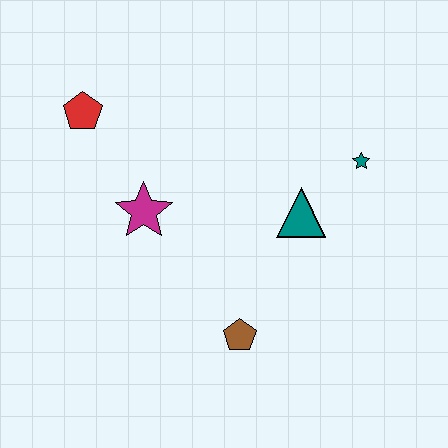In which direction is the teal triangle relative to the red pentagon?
The teal triangle is to the right of the red pentagon.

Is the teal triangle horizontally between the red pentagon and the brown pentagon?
No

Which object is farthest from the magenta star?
The teal star is farthest from the magenta star.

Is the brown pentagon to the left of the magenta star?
No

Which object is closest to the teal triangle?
The teal star is closest to the teal triangle.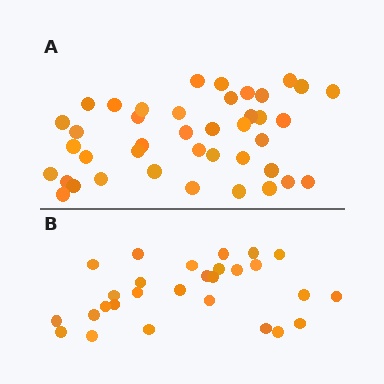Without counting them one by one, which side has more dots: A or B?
Region A (the top region) has more dots.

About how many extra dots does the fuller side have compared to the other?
Region A has approximately 15 more dots than region B.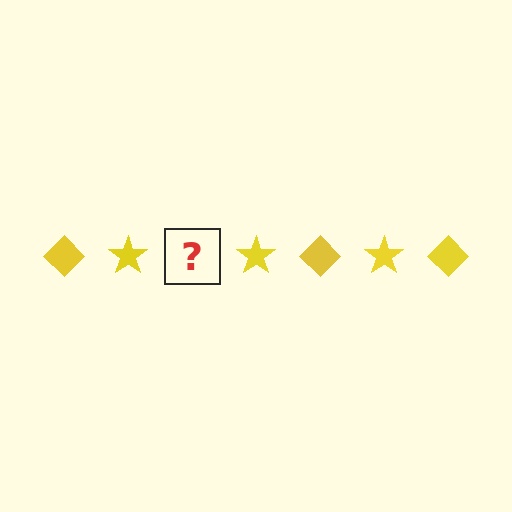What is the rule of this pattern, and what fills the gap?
The rule is that the pattern cycles through diamond, star shapes in yellow. The gap should be filled with a yellow diamond.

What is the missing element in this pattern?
The missing element is a yellow diamond.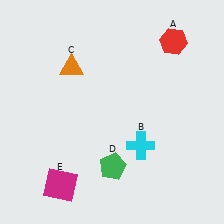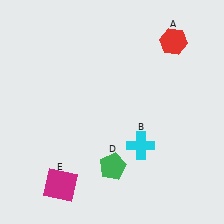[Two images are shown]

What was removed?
The orange triangle (C) was removed in Image 2.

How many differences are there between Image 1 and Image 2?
There is 1 difference between the two images.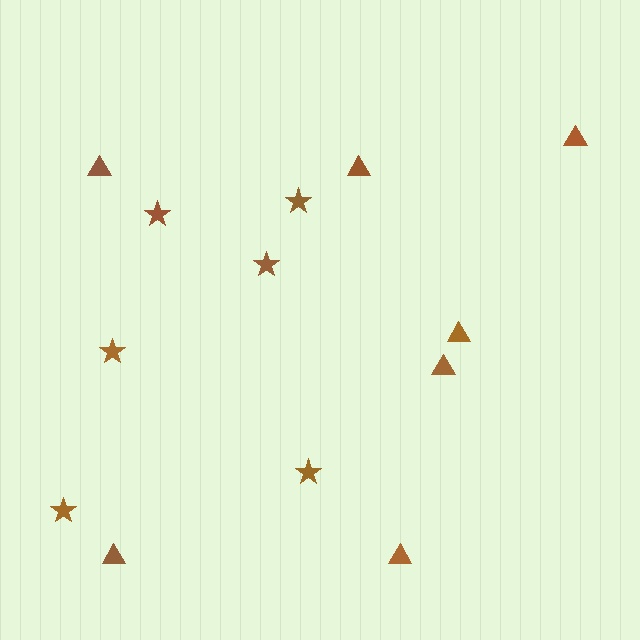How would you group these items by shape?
There are 2 groups: one group of triangles (7) and one group of stars (6).